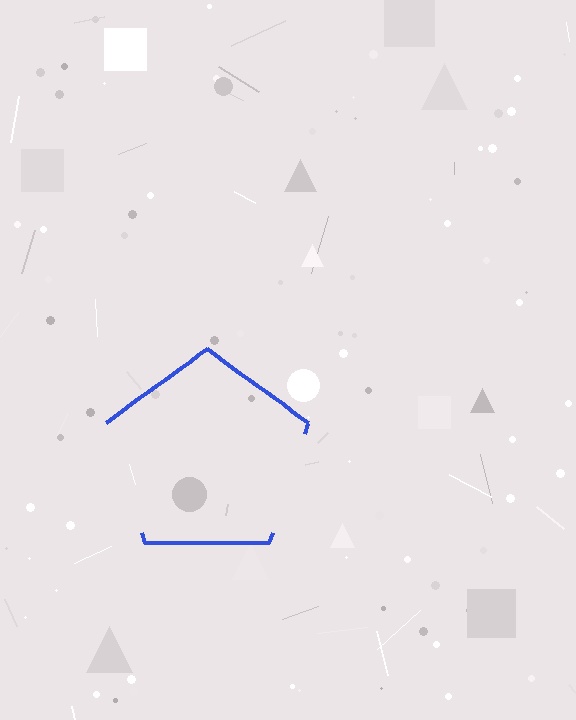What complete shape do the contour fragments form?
The contour fragments form a pentagon.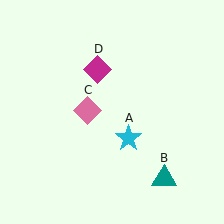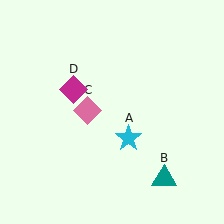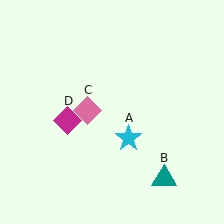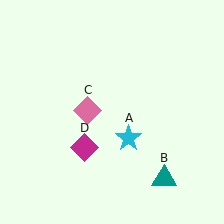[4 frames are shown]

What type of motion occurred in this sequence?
The magenta diamond (object D) rotated counterclockwise around the center of the scene.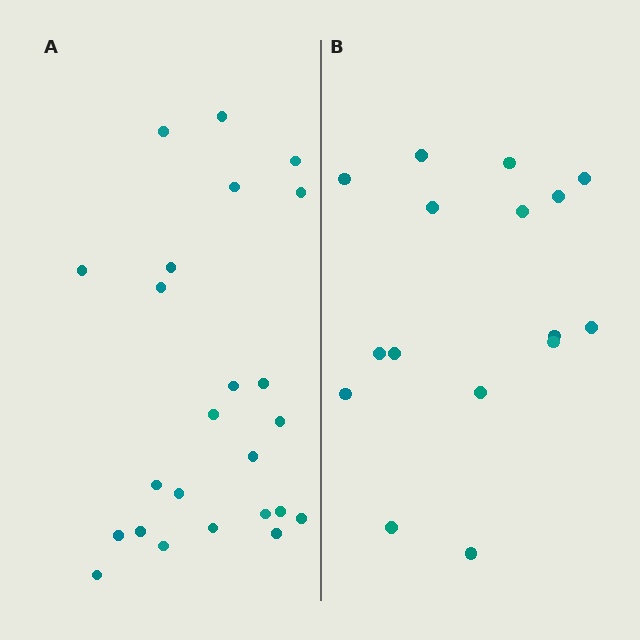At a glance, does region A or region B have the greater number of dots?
Region A (the left region) has more dots.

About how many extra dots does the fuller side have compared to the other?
Region A has roughly 8 or so more dots than region B.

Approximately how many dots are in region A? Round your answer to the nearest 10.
About 20 dots. (The exact count is 24, which rounds to 20.)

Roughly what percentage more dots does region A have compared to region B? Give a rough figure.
About 50% more.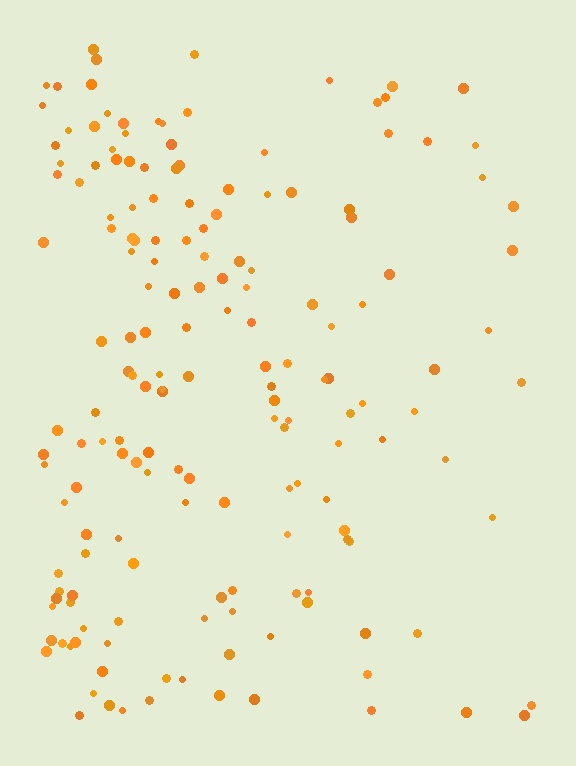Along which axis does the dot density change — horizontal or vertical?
Horizontal.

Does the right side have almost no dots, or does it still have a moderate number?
Still a moderate number, just noticeably fewer than the left.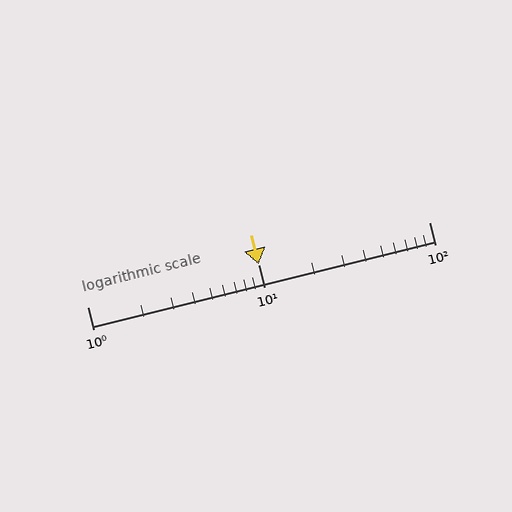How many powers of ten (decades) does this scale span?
The scale spans 2 decades, from 1 to 100.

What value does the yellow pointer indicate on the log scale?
The pointer indicates approximately 10.